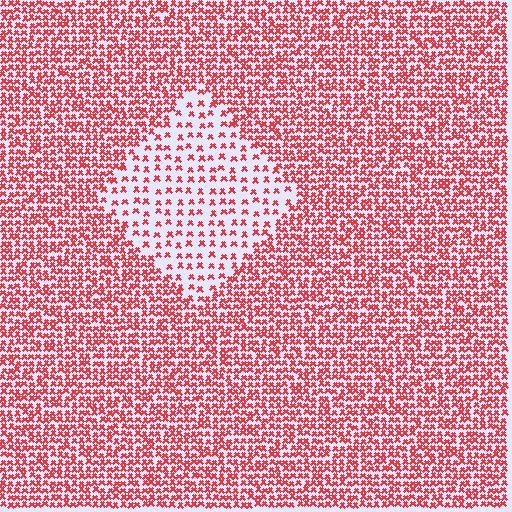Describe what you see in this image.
The image contains small red elements arranged at two different densities. A diamond-shaped region is visible where the elements are less densely packed than the surrounding area.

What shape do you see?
I see a diamond.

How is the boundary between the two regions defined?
The boundary is defined by a change in element density (approximately 2.4x ratio). All elements are the same color, size, and shape.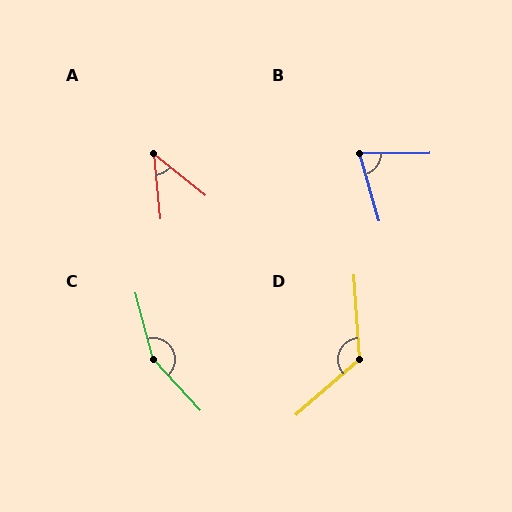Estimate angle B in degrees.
Approximately 75 degrees.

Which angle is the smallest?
A, at approximately 45 degrees.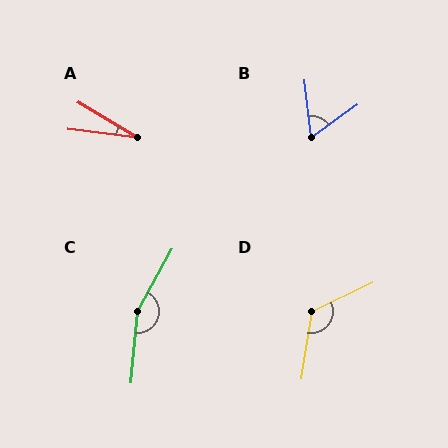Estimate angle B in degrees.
Approximately 61 degrees.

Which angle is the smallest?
A, at approximately 24 degrees.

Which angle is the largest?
C, at approximately 157 degrees.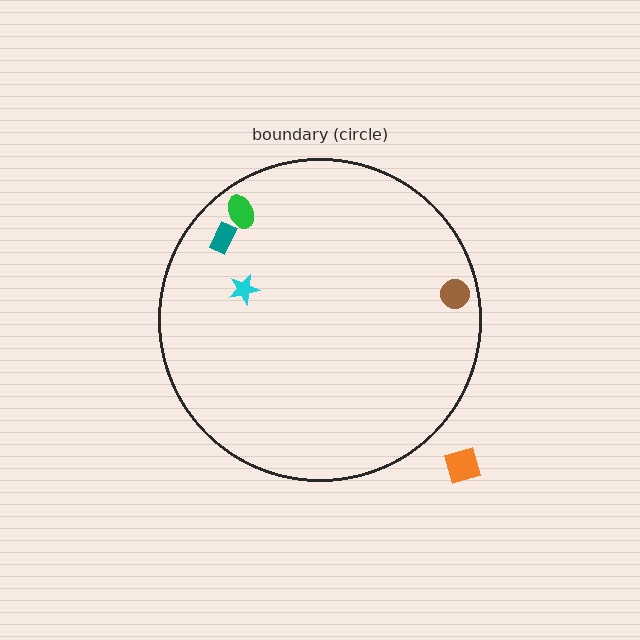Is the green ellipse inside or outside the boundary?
Inside.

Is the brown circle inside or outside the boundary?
Inside.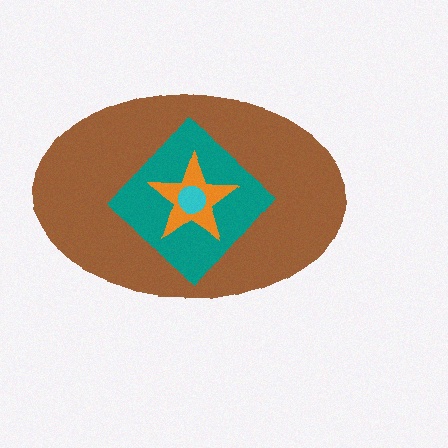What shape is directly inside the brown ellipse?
The teal diamond.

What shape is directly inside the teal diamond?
The orange star.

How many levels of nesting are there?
4.